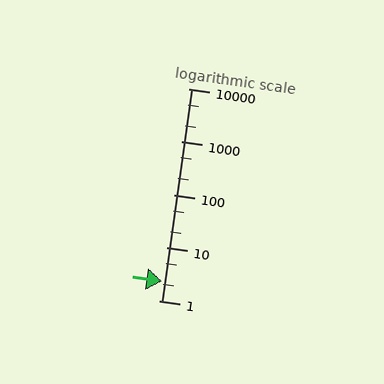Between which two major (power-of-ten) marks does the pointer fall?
The pointer is between 1 and 10.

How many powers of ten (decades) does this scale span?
The scale spans 4 decades, from 1 to 10000.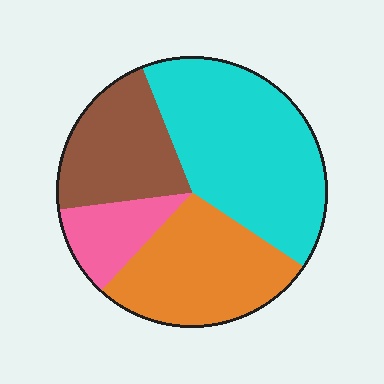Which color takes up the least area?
Pink, at roughly 10%.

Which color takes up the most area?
Cyan, at roughly 40%.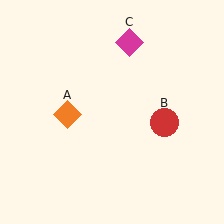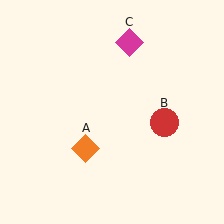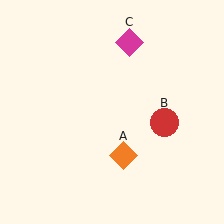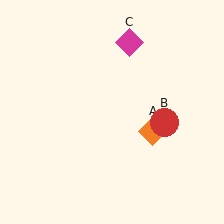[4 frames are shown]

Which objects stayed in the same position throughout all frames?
Red circle (object B) and magenta diamond (object C) remained stationary.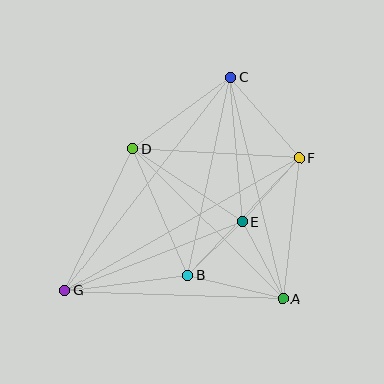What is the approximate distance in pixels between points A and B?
The distance between A and B is approximately 98 pixels.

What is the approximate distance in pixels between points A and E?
The distance between A and E is approximately 87 pixels.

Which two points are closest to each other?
Points B and E are closest to each other.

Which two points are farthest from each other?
Points C and G are farthest from each other.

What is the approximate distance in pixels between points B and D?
The distance between B and D is approximately 138 pixels.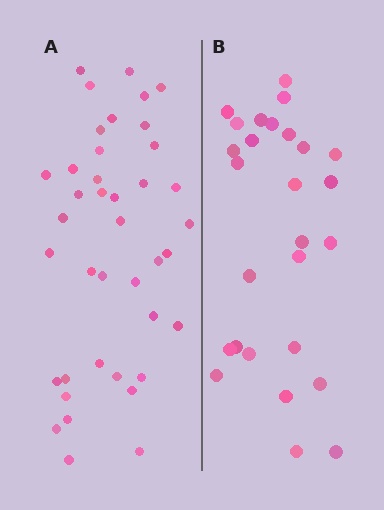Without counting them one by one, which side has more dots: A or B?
Region A (the left region) has more dots.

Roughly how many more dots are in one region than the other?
Region A has approximately 15 more dots than region B.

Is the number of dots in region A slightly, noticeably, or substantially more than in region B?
Region A has substantially more. The ratio is roughly 1.5 to 1.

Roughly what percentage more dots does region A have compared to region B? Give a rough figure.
About 50% more.